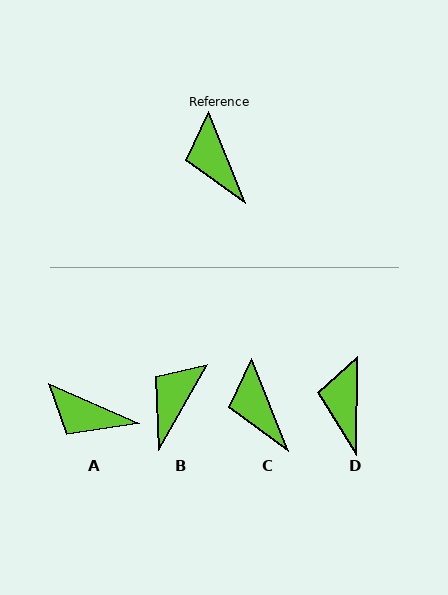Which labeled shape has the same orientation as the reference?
C.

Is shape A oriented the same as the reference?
No, it is off by about 44 degrees.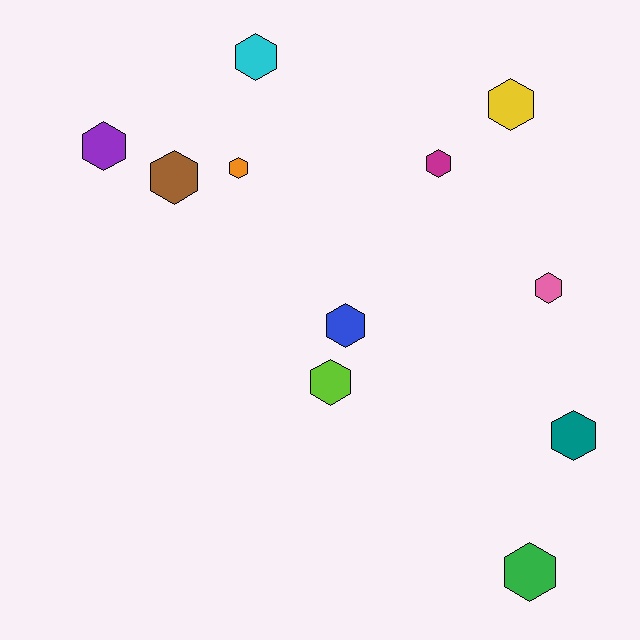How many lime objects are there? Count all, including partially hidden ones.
There is 1 lime object.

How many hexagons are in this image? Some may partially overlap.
There are 11 hexagons.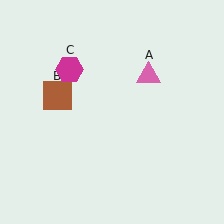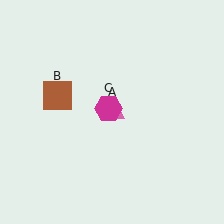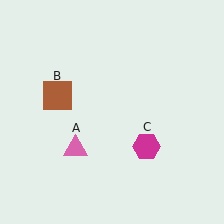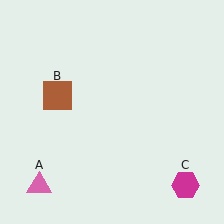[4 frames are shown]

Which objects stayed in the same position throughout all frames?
Brown square (object B) remained stationary.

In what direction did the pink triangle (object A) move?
The pink triangle (object A) moved down and to the left.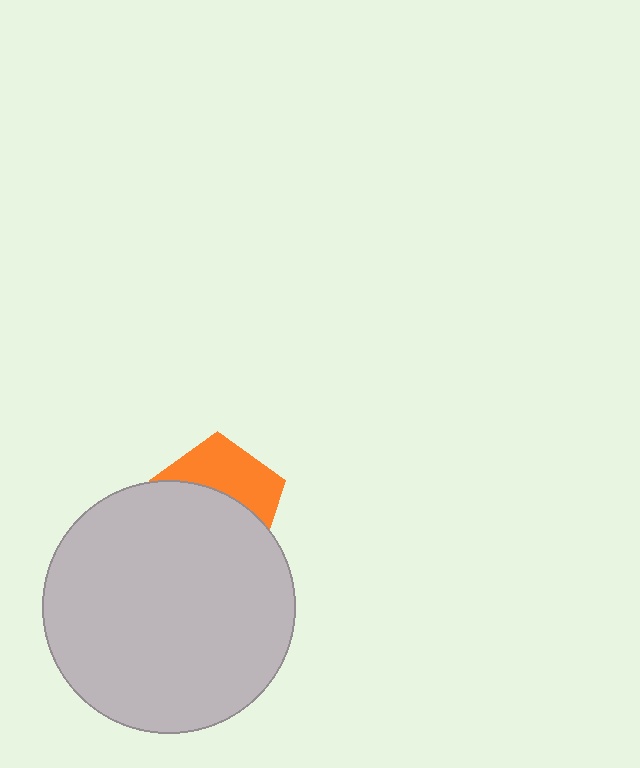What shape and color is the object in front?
The object in front is a light gray circle.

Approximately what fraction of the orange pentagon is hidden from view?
Roughly 57% of the orange pentagon is hidden behind the light gray circle.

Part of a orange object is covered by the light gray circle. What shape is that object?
It is a pentagon.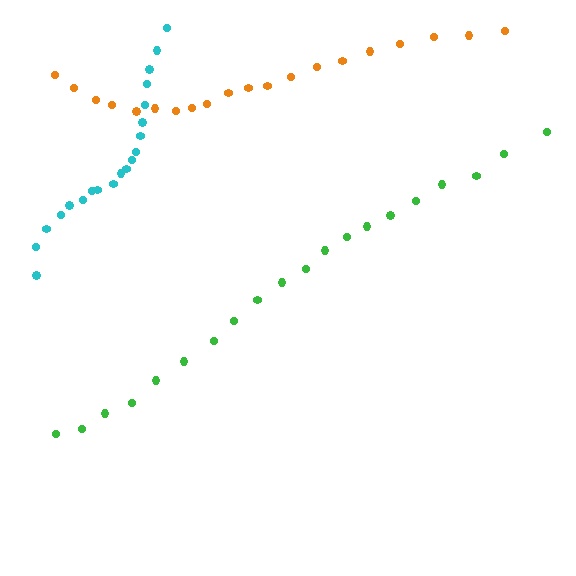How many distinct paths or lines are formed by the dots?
There are 3 distinct paths.